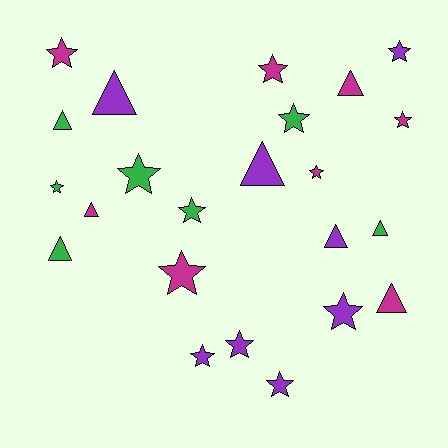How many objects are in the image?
There are 23 objects.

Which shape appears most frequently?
Star, with 14 objects.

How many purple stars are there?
There are 5 purple stars.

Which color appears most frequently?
Purple, with 8 objects.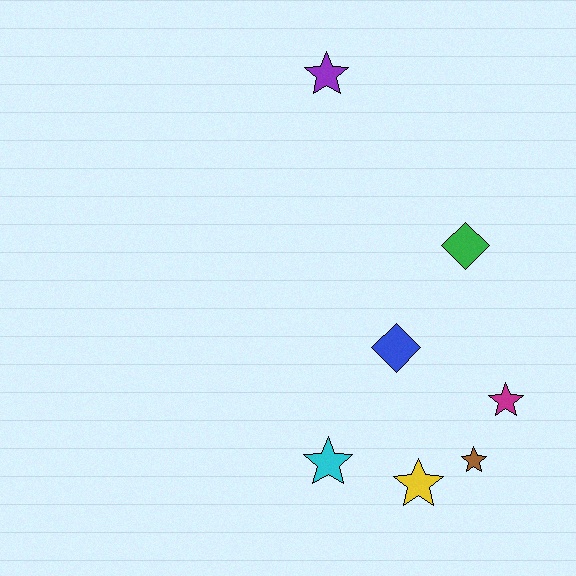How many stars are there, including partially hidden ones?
There are 5 stars.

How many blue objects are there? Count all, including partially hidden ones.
There is 1 blue object.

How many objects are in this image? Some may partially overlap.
There are 7 objects.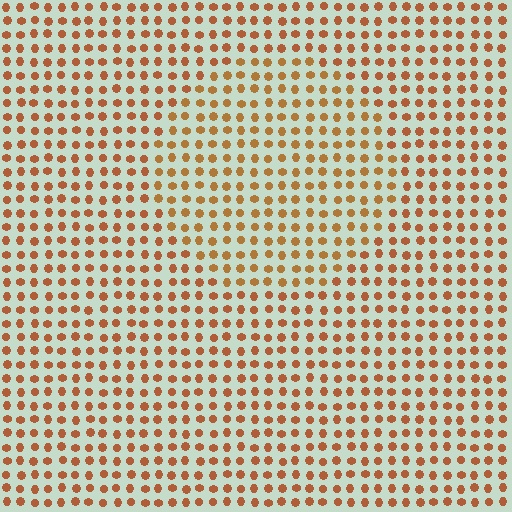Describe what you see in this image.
The image is filled with small brown elements in a uniform arrangement. A circle-shaped region is visible where the elements are tinted to a slightly different hue, forming a subtle color boundary.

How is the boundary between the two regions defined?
The boundary is defined purely by a slight shift in hue (about 14 degrees). Spacing, size, and orientation are identical on both sides.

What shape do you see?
I see a circle.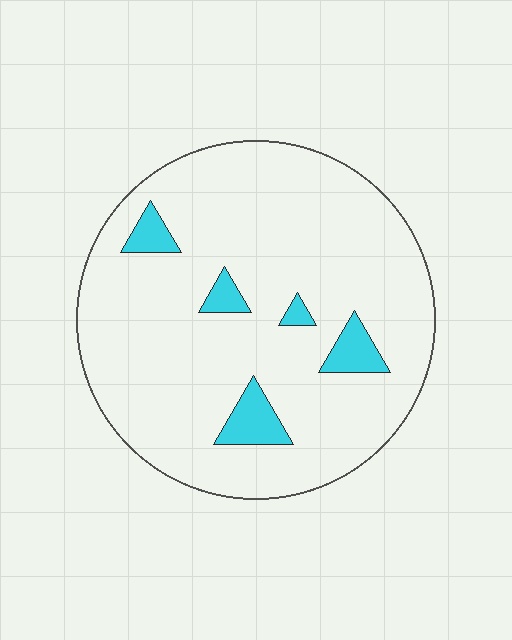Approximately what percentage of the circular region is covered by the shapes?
Approximately 10%.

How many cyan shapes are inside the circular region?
5.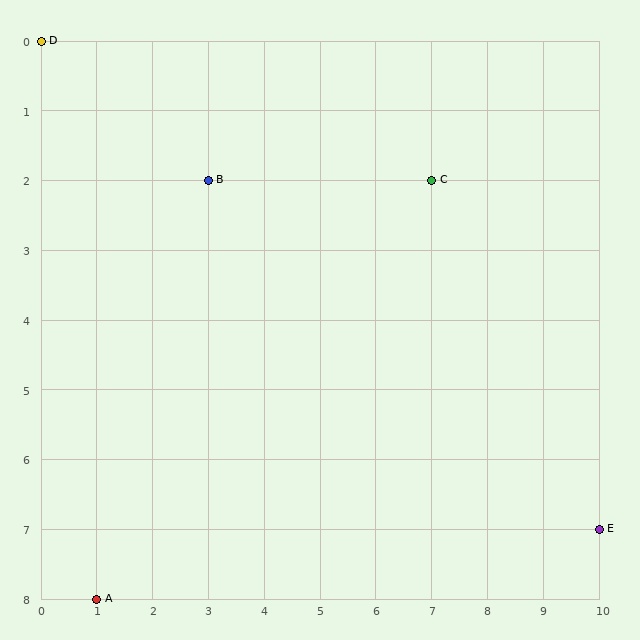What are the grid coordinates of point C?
Point C is at grid coordinates (7, 2).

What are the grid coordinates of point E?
Point E is at grid coordinates (10, 7).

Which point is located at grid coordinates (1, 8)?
Point A is at (1, 8).